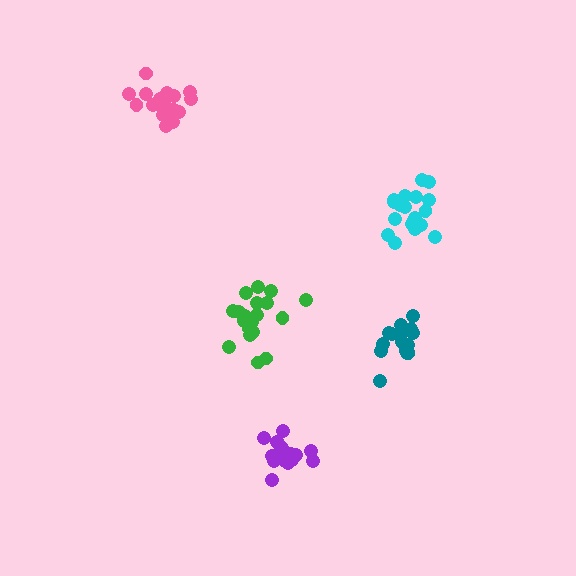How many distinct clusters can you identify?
There are 5 distinct clusters.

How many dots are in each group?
Group 1: 16 dots, Group 2: 19 dots, Group 3: 19 dots, Group 4: 19 dots, Group 5: 17 dots (90 total).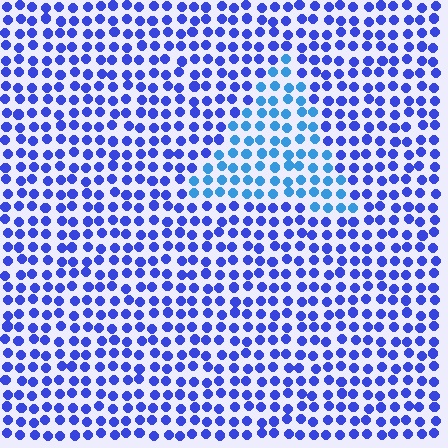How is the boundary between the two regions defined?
The boundary is defined purely by a slight shift in hue (about 31 degrees). Spacing, size, and orientation are identical on both sides.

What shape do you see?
I see a triangle.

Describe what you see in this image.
The image is filled with small blue elements in a uniform arrangement. A triangle-shaped region is visible where the elements are tinted to a slightly different hue, forming a subtle color boundary.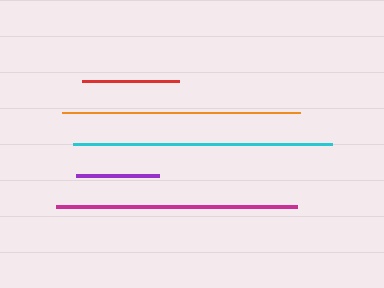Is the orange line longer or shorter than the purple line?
The orange line is longer than the purple line.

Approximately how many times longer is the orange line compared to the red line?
The orange line is approximately 2.4 times the length of the red line.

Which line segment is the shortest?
The purple line is the shortest at approximately 83 pixels.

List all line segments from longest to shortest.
From longest to shortest: cyan, magenta, orange, red, purple.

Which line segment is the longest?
The cyan line is the longest at approximately 259 pixels.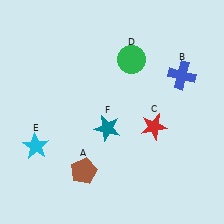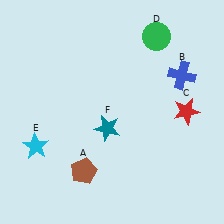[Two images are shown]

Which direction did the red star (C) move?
The red star (C) moved right.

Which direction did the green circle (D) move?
The green circle (D) moved right.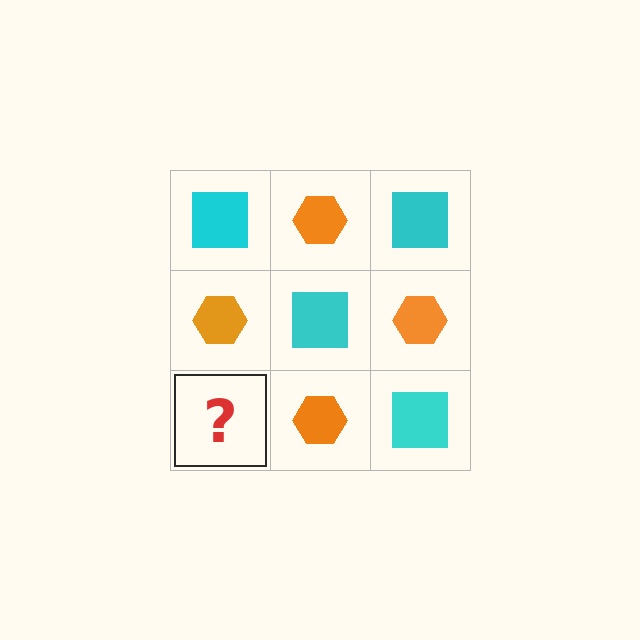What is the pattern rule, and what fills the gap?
The rule is that it alternates cyan square and orange hexagon in a checkerboard pattern. The gap should be filled with a cyan square.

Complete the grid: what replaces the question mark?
The question mark should be replaced with a cyan square.